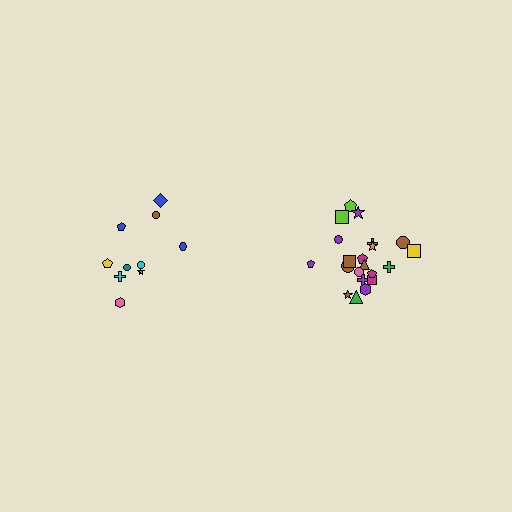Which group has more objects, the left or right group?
The right group.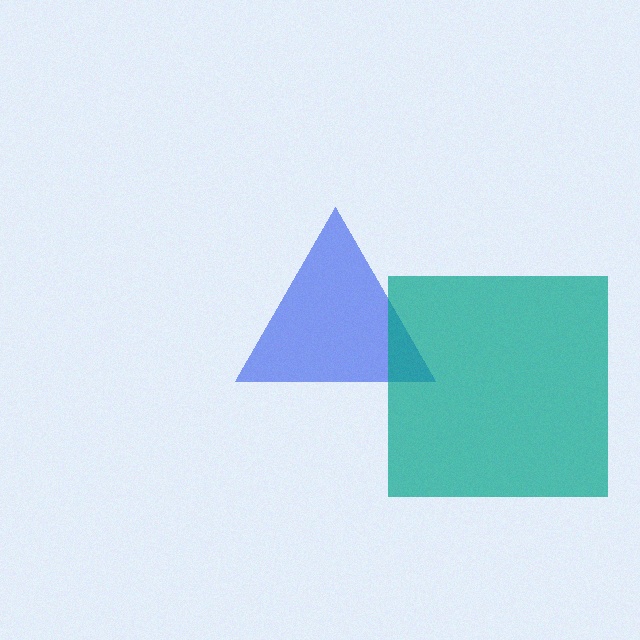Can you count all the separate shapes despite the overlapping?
Yes, there are 2 separate shapes.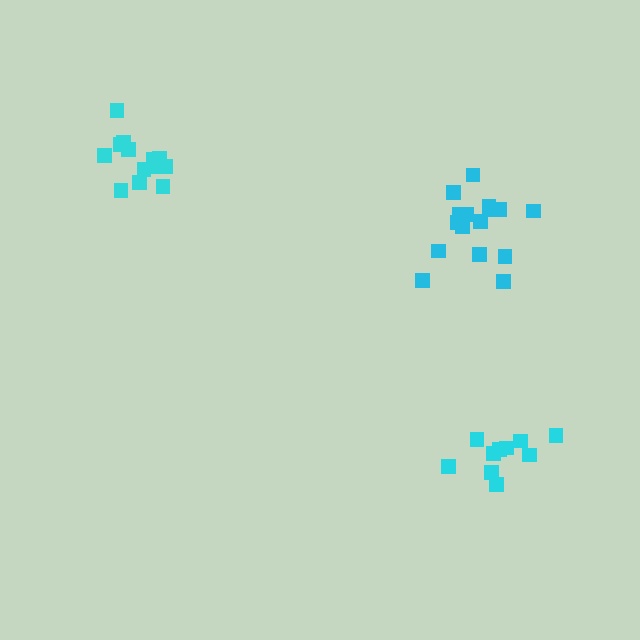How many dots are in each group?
Group 1: 13 dots, Group 2: 10 dots, Group 3: 16 dots (39 total).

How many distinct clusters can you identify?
There are 3 distinct clusters.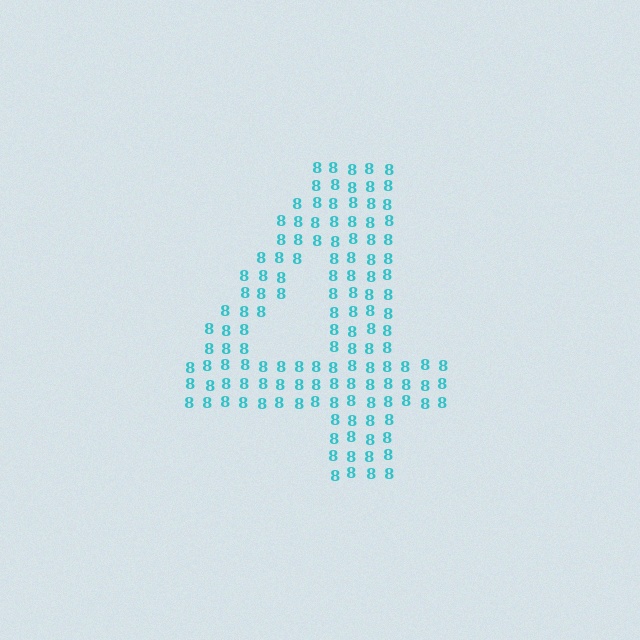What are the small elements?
The small elements are digit 8's.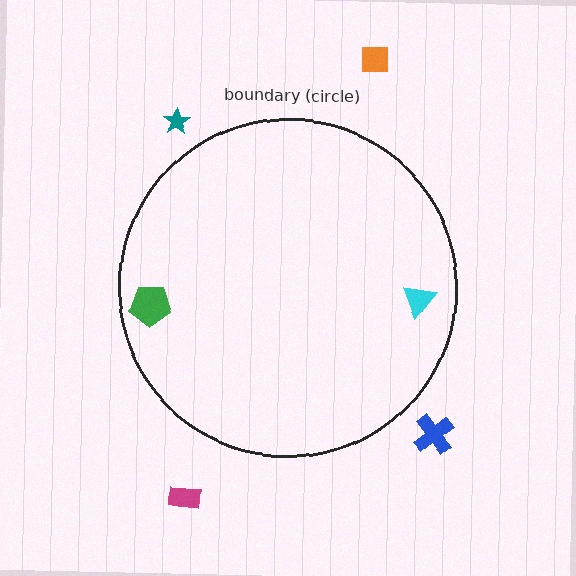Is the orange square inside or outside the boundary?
Outside.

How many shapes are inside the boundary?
2 inside, 4 outside.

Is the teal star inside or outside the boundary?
Outside.